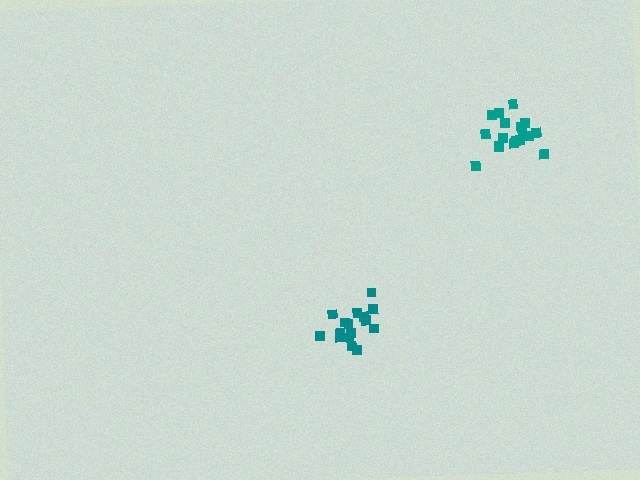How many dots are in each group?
Group 1: 18 dots, Group 2: 16 dots (34 total).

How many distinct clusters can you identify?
There are 2 distinct clusters.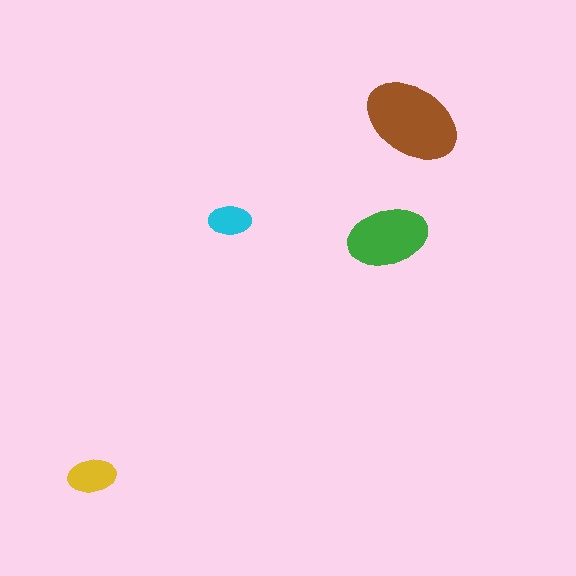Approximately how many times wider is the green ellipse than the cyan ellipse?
About 2 times wider.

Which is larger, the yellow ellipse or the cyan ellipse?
The yellow one.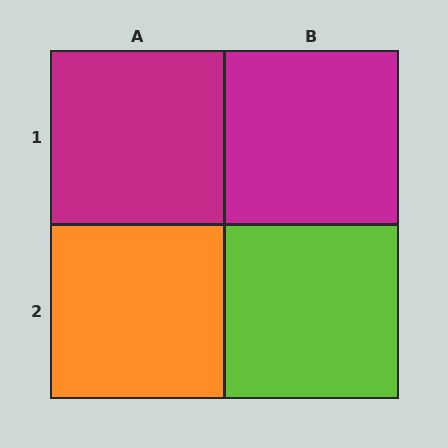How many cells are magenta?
2 cells are magenta.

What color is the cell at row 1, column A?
Magenta.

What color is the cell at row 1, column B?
Magenta.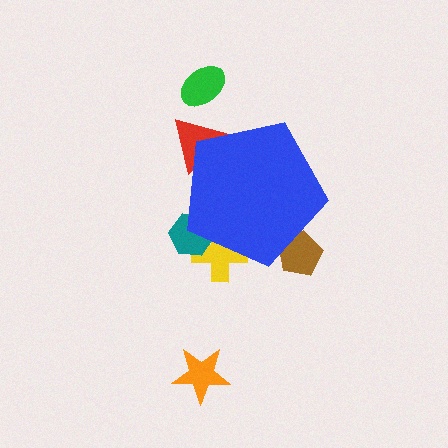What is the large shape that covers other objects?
A blue pentagon.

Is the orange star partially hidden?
No, the orange star is fully visible.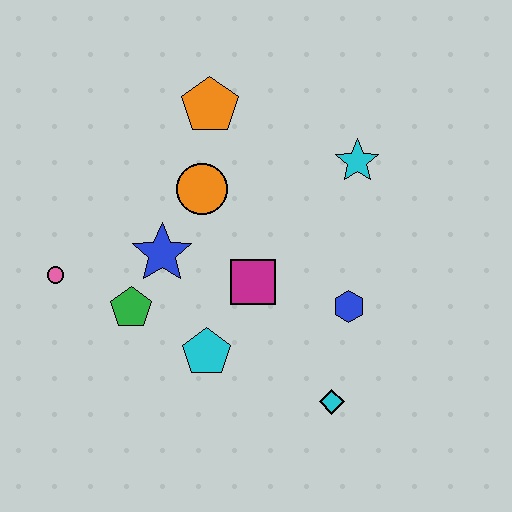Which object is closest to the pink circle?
The green pentagon is closest to the pink circle.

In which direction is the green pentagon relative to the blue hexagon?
The green pentagon is to the left of the blue hexagon.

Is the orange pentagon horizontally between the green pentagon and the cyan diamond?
Yes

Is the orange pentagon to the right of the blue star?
Yes